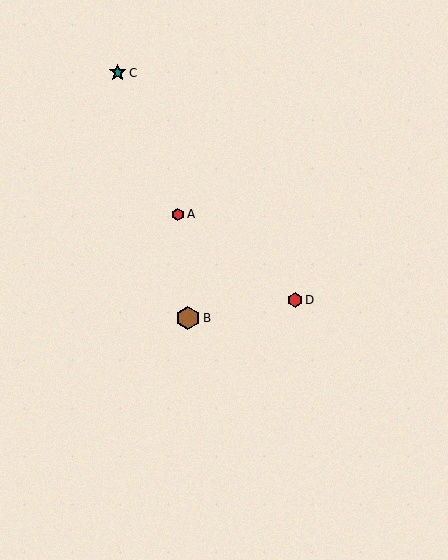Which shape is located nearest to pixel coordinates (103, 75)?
The teal star (labeled C) at (118, 73) is nearest to that location.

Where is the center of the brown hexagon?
The center of the brown hexagon is at (188, 318).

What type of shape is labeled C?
Shape C is a teal star.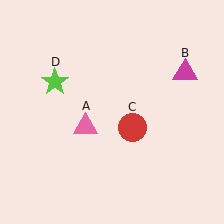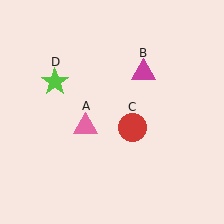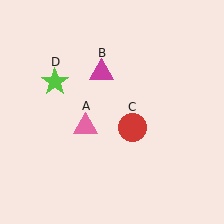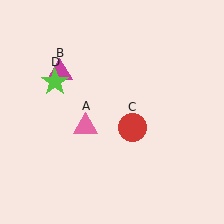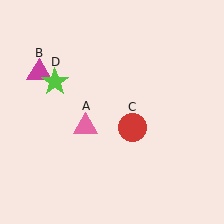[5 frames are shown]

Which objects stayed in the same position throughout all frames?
Pink triangle (object A) and red circle (object C) and lime star (object D) remained stationary.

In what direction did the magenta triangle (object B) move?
The magenta triangle (object B) moved left.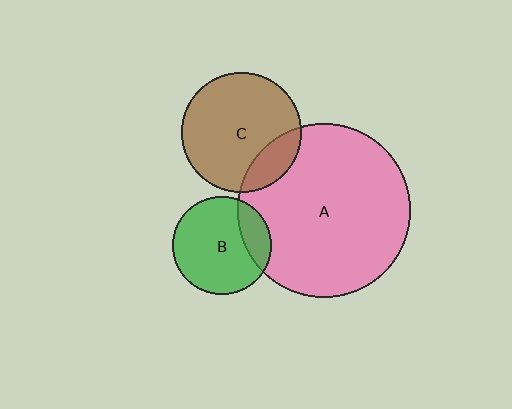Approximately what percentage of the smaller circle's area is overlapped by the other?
Approximately 20%.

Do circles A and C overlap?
Yes.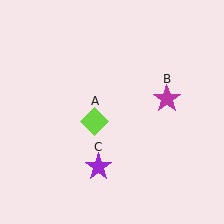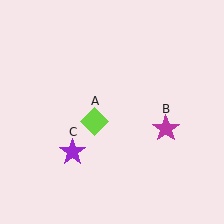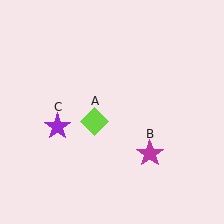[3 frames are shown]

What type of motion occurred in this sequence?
The magenta star (object B), purple star (object C) rotated clockwise around the center of the scene.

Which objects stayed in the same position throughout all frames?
Lime diamond (object A) remained stationary.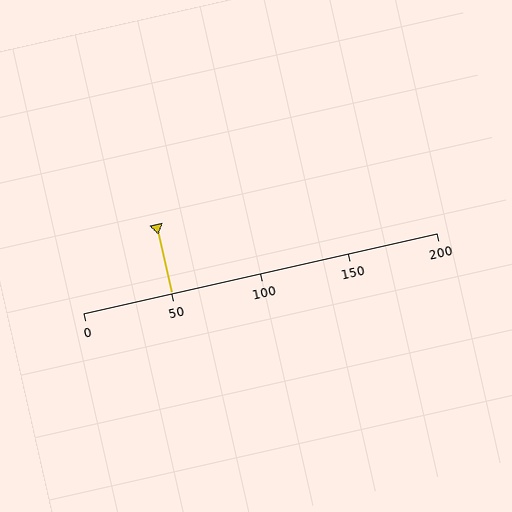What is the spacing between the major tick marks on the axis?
The major ticks are spaced 50 apart.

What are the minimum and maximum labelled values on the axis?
The axis runs from 0 to 200.